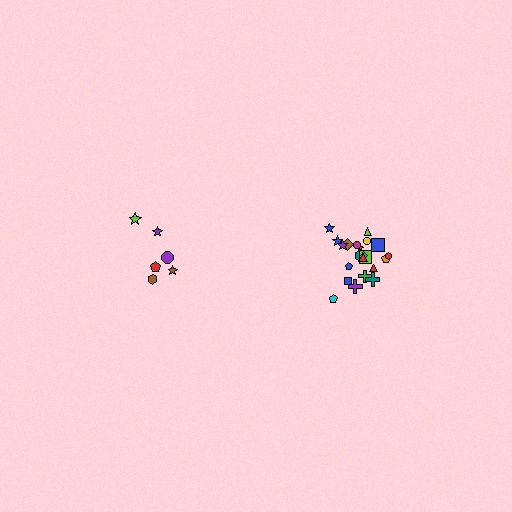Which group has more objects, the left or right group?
The right group.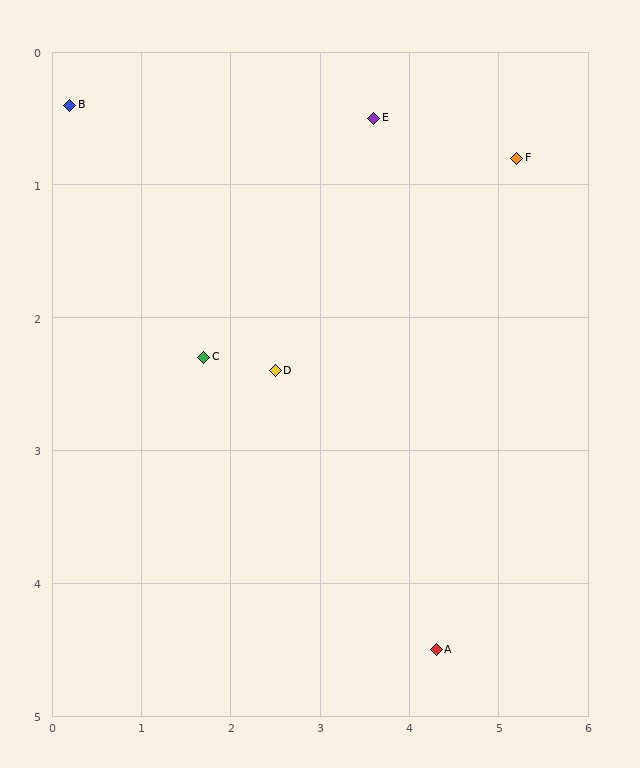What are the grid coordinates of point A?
Point A is at approximately (4.3, 4.5).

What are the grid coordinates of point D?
Point D is at approximately (2.5, 2.4).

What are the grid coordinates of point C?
Point C is at approximately (1.7, 2.3).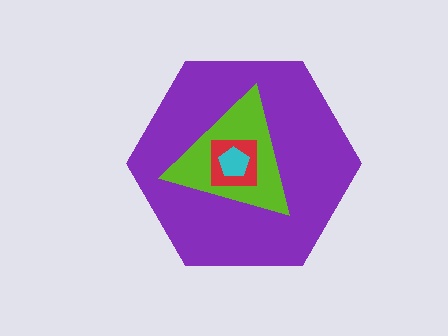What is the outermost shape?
The purple hexagon.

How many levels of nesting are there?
4.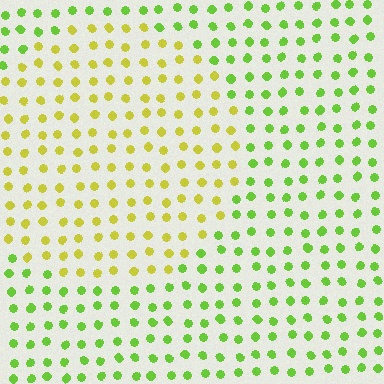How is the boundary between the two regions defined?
The boundary is defined purely by a slight shift in hue (about 39 degrees). Spacing, size, and orientation are identical on both sides.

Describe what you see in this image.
The image is filled with small lime elements in a uniform arrangement. A circle-shaped region is visible where the elements are tinted to a slightly different hue, forming a subtle color boundary.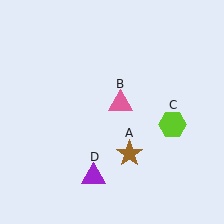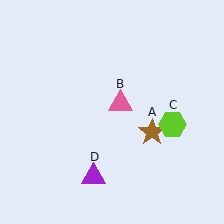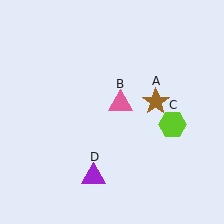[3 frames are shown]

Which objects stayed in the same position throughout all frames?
Pink triangle (object B) and lime hexagon (object C) and purple triangle (object D) remained stationary.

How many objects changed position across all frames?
1 object changed position: brown star (object A).